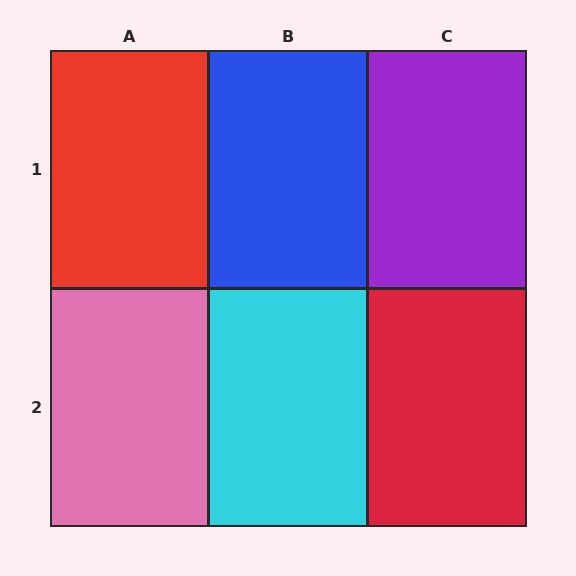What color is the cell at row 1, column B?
Blue.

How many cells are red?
2 cells are red.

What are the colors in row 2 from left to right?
Pink, cyan, red.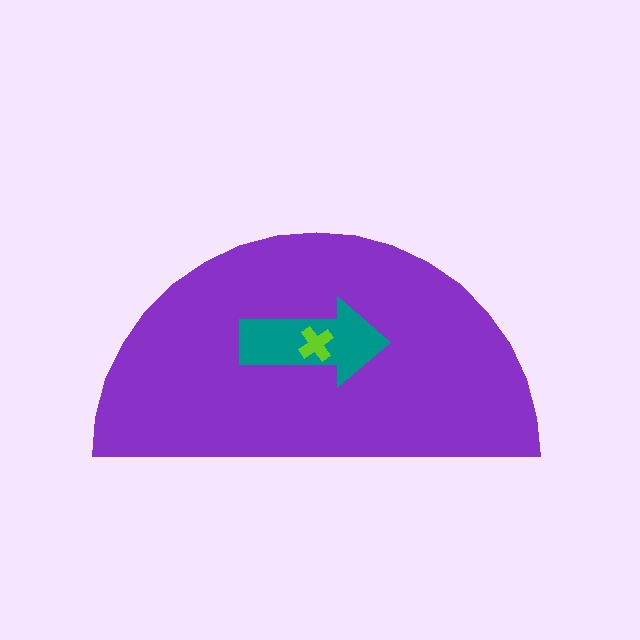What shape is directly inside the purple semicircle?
The teal arrow.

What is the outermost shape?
The purple semicircle.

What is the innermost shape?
The lime cross.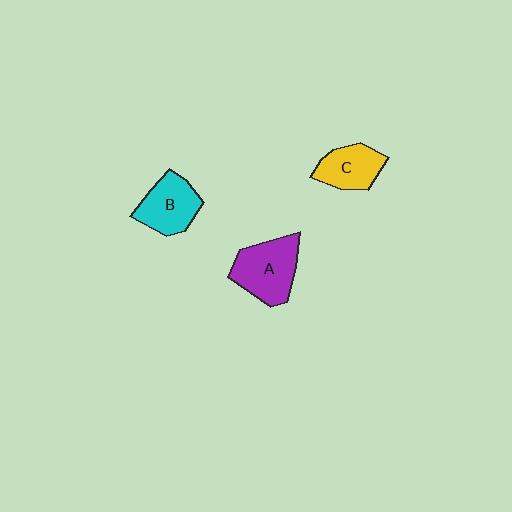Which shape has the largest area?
Shape A (purple).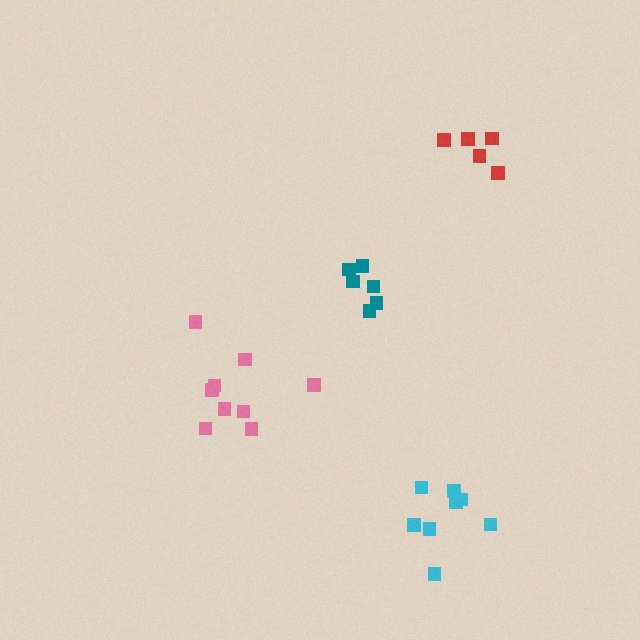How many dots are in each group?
Group 1: 5 dots, Group 2: 8 dots, Group 3: 6 dots, Group 4: 9 dots (28 total).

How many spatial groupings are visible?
There are 4 spatial groupings.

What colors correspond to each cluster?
The clusters are colored: red, cyan, teal, pink.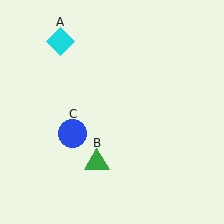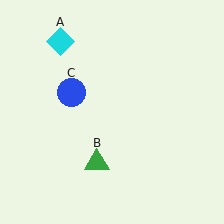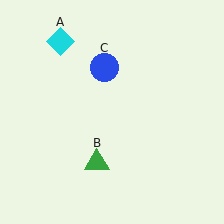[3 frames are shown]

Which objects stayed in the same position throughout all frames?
Cyan diamond (object A) and green triangle (object B) remained stationary.